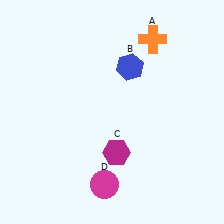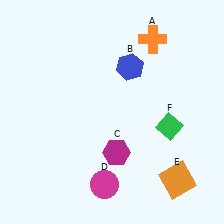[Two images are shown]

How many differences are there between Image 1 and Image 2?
There are 2 differences between the two images.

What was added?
An orange square (E), a green diamond (F) were added in Image 2.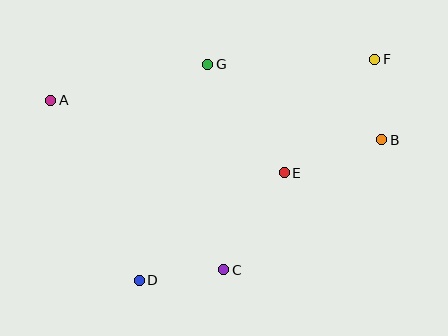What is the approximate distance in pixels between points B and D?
The distance between B and D is approximately 280 pixels.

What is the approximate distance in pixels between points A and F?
The distance between A and F is approximately 327 pixels.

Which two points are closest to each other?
Points B and F are closest to each other.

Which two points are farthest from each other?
Points A and B are farthest from each other.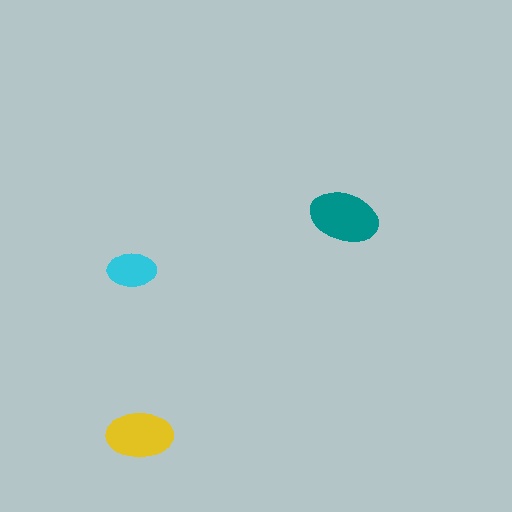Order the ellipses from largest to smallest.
the teal one, the yellow one, the cyan one.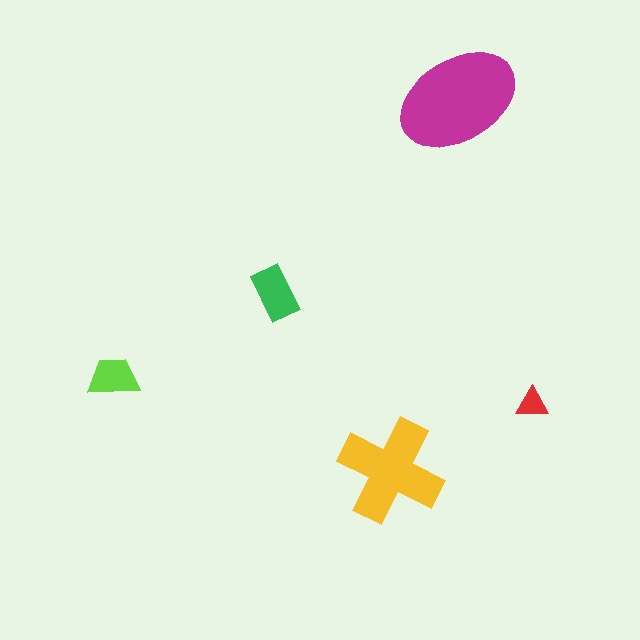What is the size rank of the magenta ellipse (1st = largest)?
1st.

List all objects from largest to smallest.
The magenta ellipse, the yellow cross, the green rectangle, the lime trapezoid, the red triangle.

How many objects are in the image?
There are 5 objects in the image.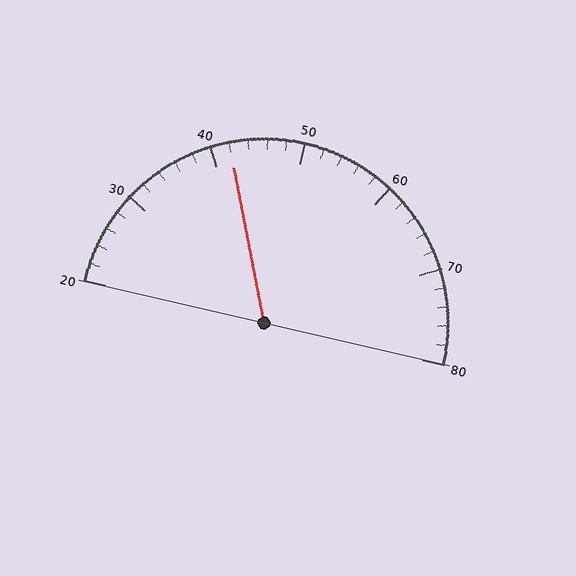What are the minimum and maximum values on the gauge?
The gauge ranges from 20 to 80.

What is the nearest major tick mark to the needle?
The nearest major tick mark is 40.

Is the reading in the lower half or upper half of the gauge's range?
The reading is in the lower half of the range (20 to 80).